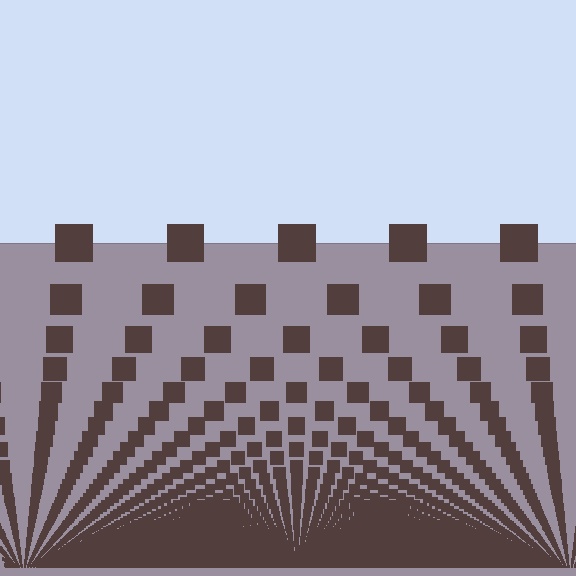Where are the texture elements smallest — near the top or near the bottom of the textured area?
Near the bottom.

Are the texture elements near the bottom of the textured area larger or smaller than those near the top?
Smaller. The gradient is inverted — elements near the bottom are smaller and denser.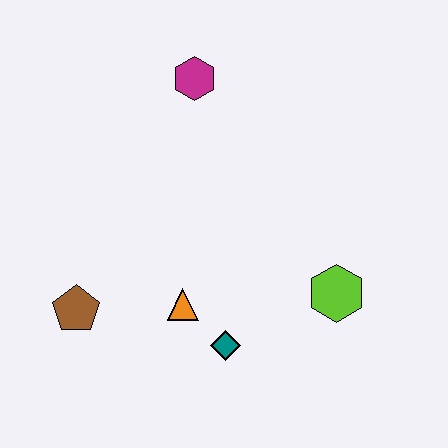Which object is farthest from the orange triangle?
The magenta hexagon is farthest from the orange triangle.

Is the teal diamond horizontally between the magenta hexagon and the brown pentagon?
No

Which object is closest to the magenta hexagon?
The orange triangle is closest to the magenta hexagon.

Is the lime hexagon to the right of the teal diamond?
Yes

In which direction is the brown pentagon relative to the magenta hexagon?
The brown pentagon is below the magenta hexagon.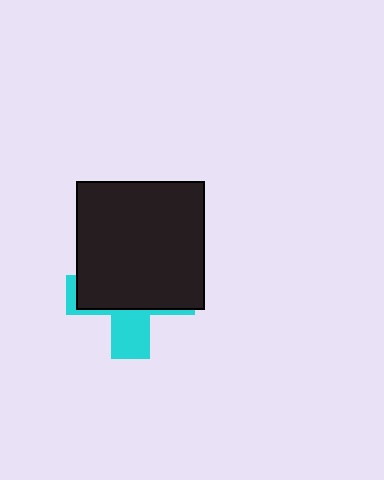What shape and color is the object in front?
The object in front is a black square.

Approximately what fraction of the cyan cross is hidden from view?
Roughly 67% of the cyan cross is hidden behind the black square.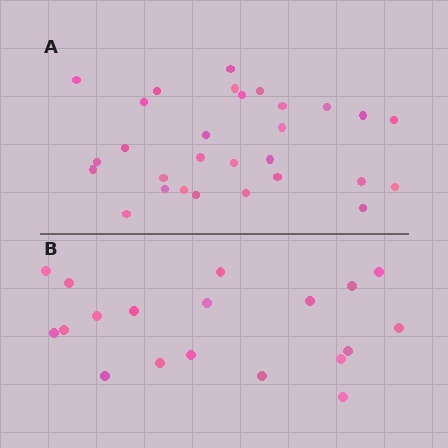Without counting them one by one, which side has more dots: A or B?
Region A (the top region) has more dots.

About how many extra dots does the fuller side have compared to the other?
Region A has roughly 10 or so more dots than region B.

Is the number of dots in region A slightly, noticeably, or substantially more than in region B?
Region A has substantially more. The ratio is roughly 1.5 to 1.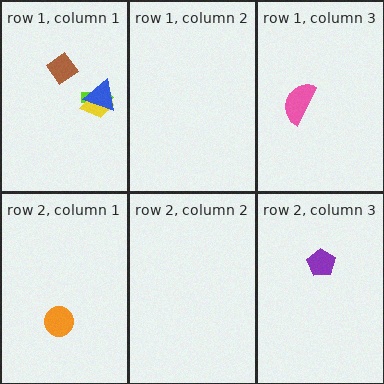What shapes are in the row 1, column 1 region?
The brown diamond, the lime arrow, the yellow trapezoid, the blue triangle.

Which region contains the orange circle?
The row 2, column 1 region.